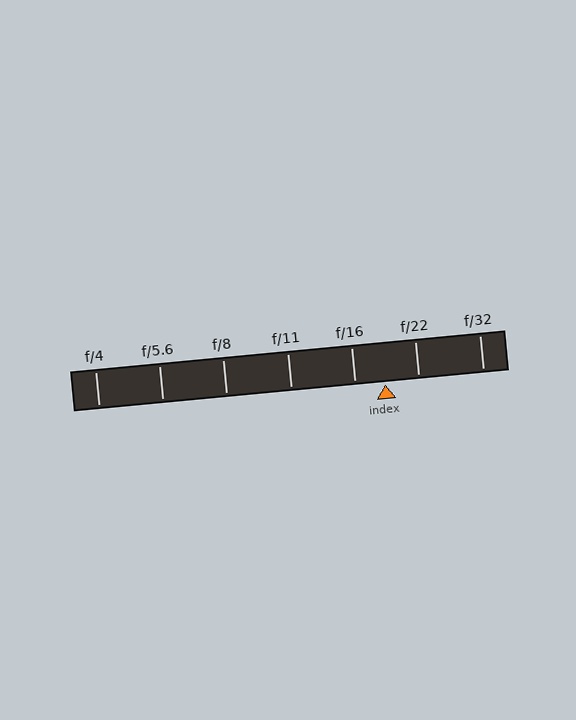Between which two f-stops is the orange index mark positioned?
The index mark is between f/16 and f/22.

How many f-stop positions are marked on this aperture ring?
There are 7 f-stop positions marked.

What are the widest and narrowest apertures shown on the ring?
The widest aperture shown is f/4 and the narrowest is f/32.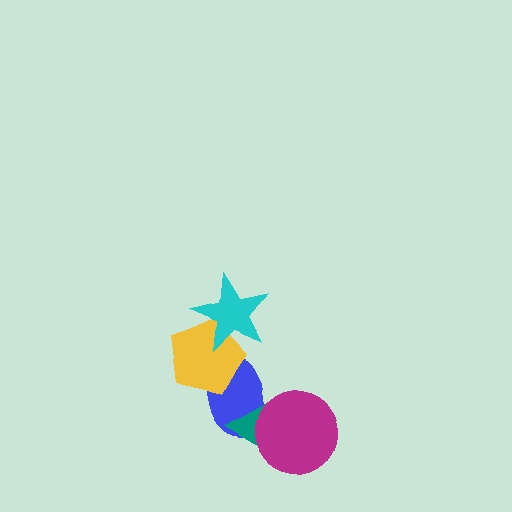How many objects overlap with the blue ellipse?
3 objects overlap with the blue ellipse.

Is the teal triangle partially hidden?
Yes, it is partially covered by another shape.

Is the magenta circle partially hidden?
No, no other shape covers it.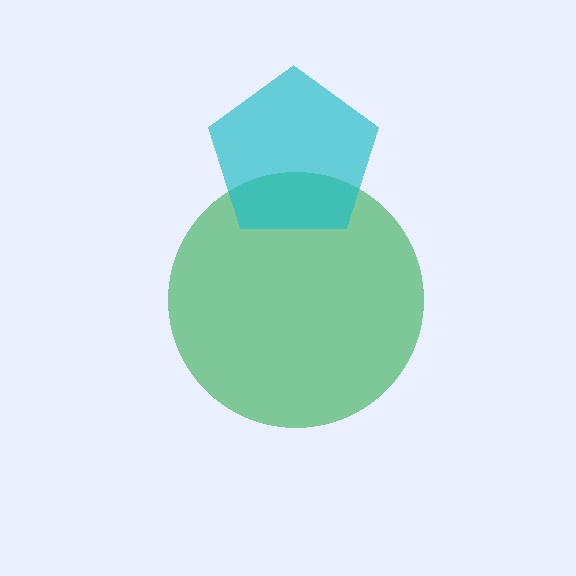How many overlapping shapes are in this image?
There are 2 overlapping shapes in the image.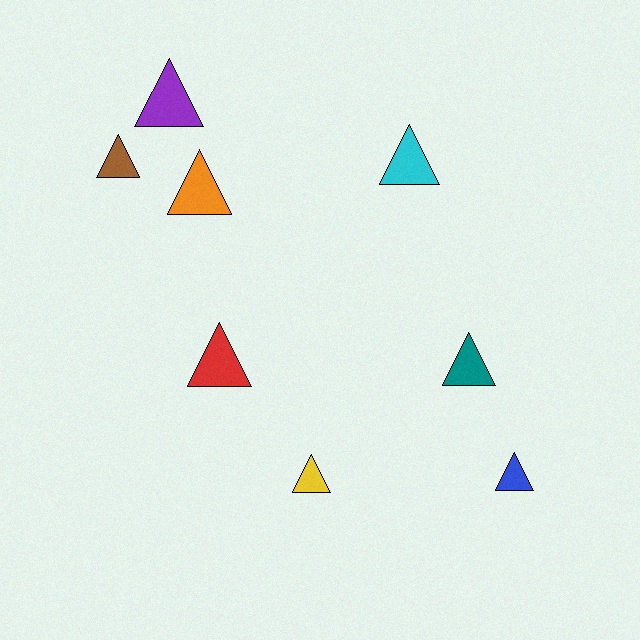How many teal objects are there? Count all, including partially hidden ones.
There is 1 teal object.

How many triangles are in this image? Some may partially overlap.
There are 8 triangles.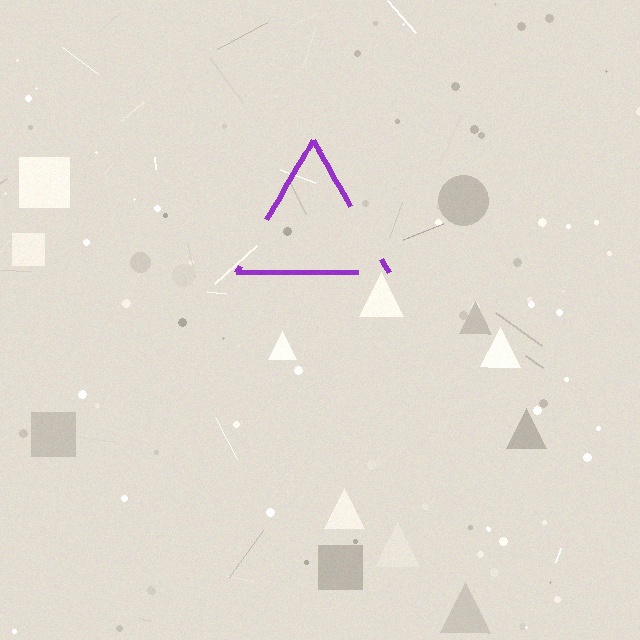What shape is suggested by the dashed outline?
The dashed outline suggests a triangle.